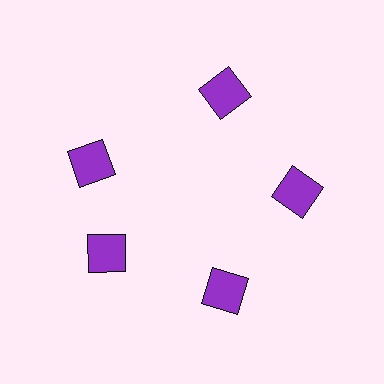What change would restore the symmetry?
The symmetry would be restored by rotating it back into even spacing with its neighbors so that all 5 squares sit at equal angles and equal distance from the center.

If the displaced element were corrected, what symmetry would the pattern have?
It would have 5-fold rotational symmetry — the pattern would map onto itself every 72 degrees.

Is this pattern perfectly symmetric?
No. The 5 purple squares are arranged in a ring, but one element near the 10 o'clock position is rotated out of alignment along the ring, breaking the 5-fold rotational symmetry.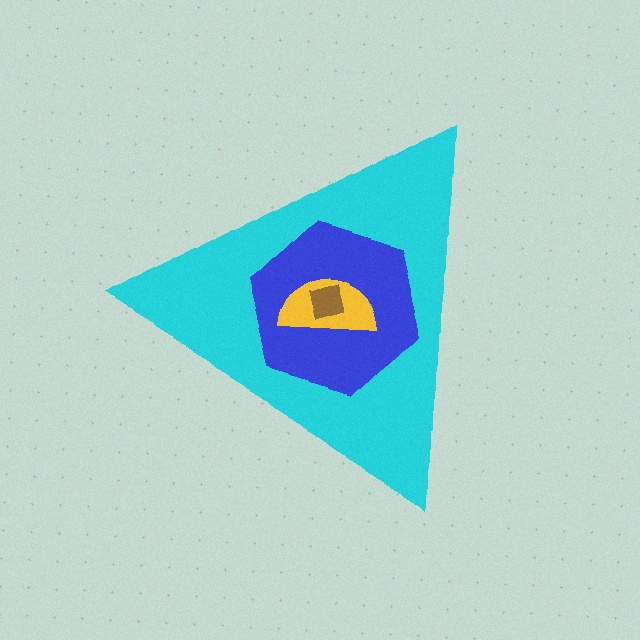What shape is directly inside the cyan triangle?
The blue hexagon.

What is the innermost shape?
The brown square.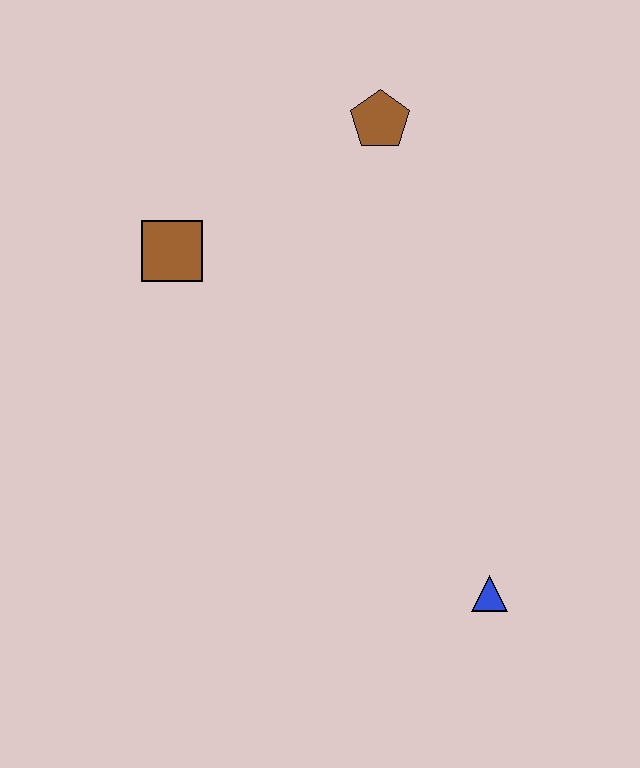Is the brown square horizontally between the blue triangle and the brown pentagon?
No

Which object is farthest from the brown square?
The blue triangle is farthest from the brown square.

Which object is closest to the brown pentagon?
The brown square is closest to the brown pentagon.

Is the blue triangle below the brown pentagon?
Yes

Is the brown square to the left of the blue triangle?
Yes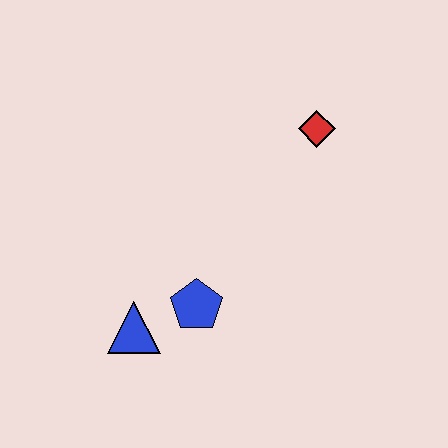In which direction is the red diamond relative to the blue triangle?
The red diamond is above the blue triangle.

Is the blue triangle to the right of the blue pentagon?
No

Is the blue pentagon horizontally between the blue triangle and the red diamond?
Yes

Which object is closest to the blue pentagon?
The blue triangle is closest to the blue pentagon.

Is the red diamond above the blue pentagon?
Yes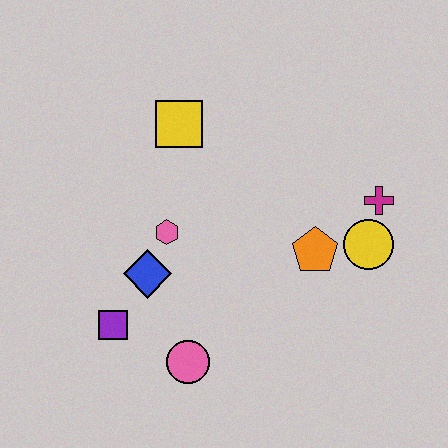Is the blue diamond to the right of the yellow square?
No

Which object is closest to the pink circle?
The purple square is closest to the pink circle.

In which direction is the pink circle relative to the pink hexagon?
The pink circle is below the pink hexagon.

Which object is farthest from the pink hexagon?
The magenta cross is farthest from the pink hexagon.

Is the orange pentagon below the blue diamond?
No